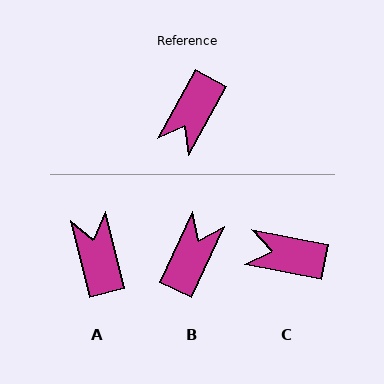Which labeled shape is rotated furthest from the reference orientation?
B, about 177 degrees away.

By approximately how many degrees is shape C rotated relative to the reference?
Approximately 73 degrees clockwise.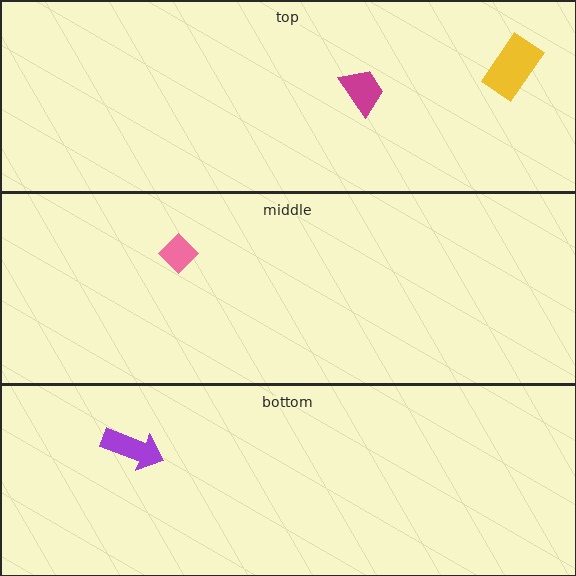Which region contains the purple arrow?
The bottom region.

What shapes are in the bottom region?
The purple arrow.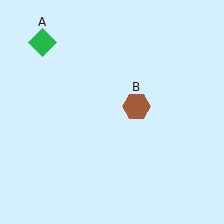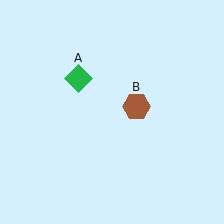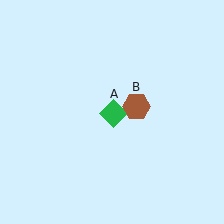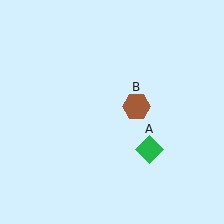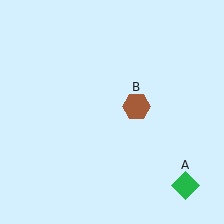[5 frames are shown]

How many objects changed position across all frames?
1 object changed position: green diamond (object A).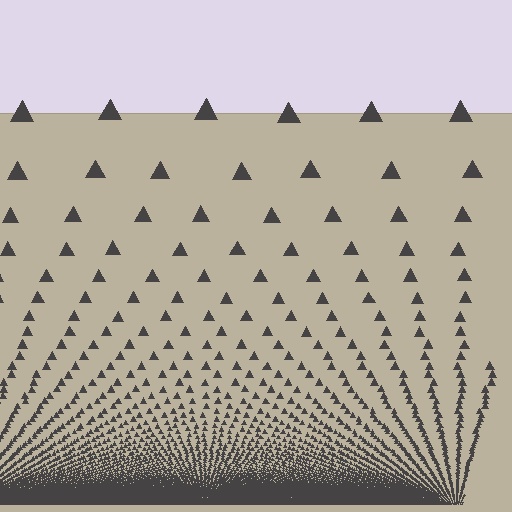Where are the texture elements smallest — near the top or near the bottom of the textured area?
Near the bottom.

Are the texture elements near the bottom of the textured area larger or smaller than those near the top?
Smaller. The gradient is inverted — elements near the bottom are smaller and denser.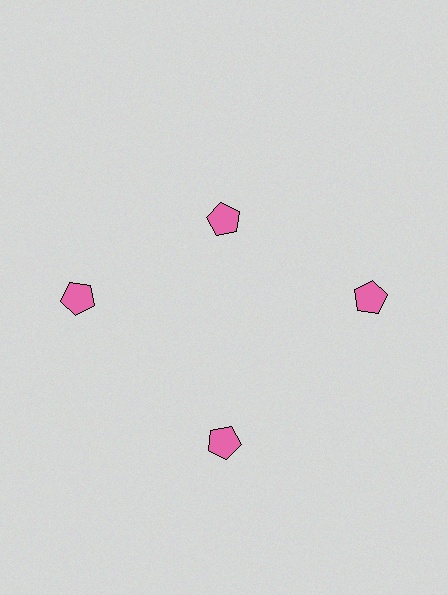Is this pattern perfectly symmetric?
No. The 4 pink pentagons are arranged in a ring, but one element near the 12 o'clock position is pulled inward toward the center, breaking the 4-fold rotational symmetry.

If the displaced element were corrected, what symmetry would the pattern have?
It would have 4-fold rotational symmetry — the pattern would map onto itself every 90 degrees.